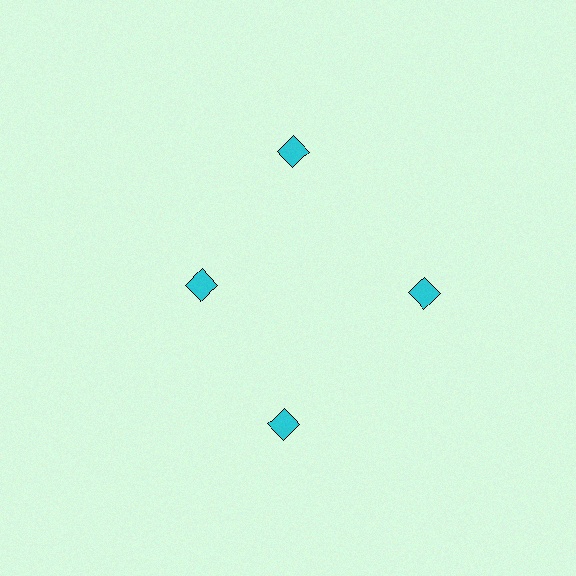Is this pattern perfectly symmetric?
No. The 4 cyan diamonds are arranged in a ring, but one element near the 9 o'clock position is pulled inward toward the center, breaking the 4-fold rotational symmetry.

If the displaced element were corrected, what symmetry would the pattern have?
It would have 4-fold rotational symmetry — the pattern would map onto itself every 90 degrees.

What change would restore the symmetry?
The symmetry would be restored by moving it outward, back onto the ring so that all 4 diamonds sit at equal angles and equal distance from the center.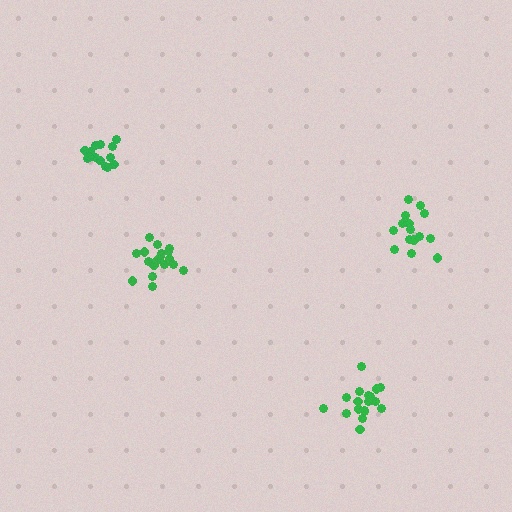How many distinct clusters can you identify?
There are 4 distinct clusters.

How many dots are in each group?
Group 1: 19 dots, Group 2: 18 dots, Group 3: 15 dots, Group 4: 14 dots (66 total).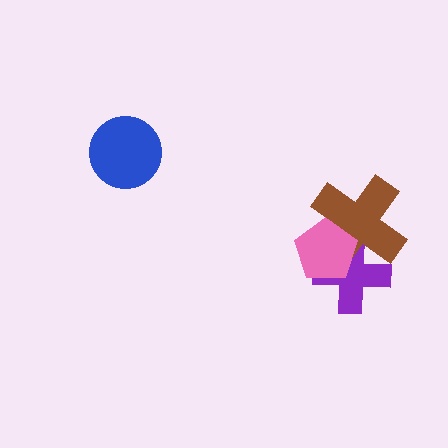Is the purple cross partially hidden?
Yes, it is partially covered by another shape.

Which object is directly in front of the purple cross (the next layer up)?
The brown cross is directly in front of the purple cross.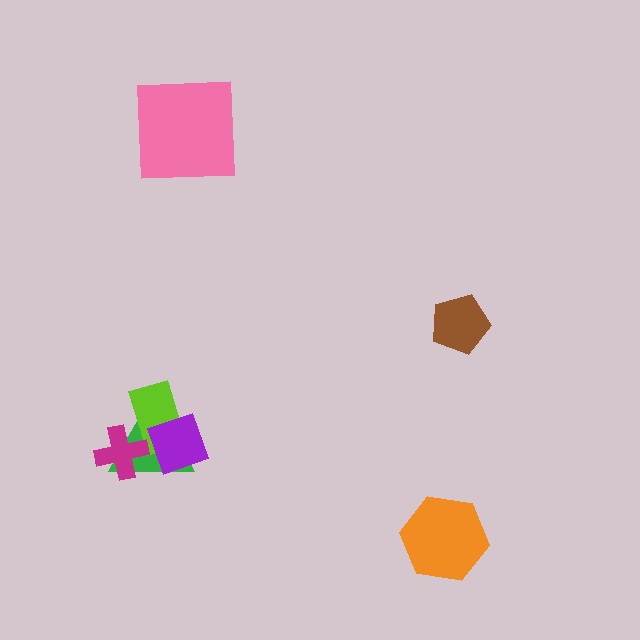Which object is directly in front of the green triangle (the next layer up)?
The lime rectangle is directly in front of the green triangle.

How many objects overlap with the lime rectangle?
3 objects overlap with the lime rectangle.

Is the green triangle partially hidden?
Yes, it is partially covered by another shape.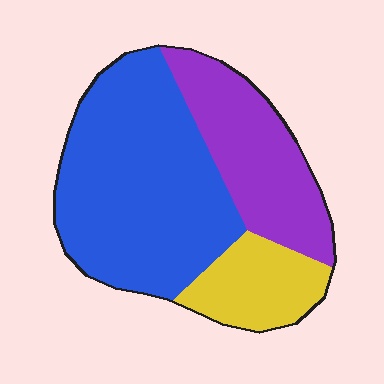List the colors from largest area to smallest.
From largest to smallest: blue, purple, yellow.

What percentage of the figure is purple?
Purple covers 29% of the figure.